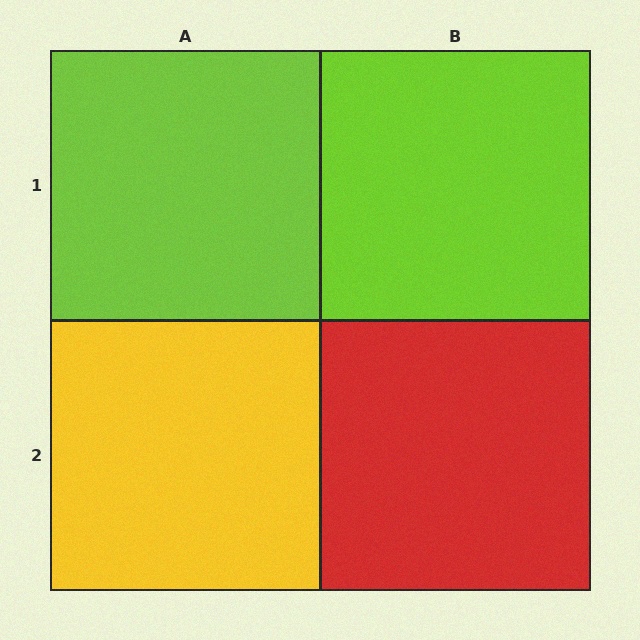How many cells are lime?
2 cells are lime.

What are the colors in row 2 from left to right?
Yellow, red.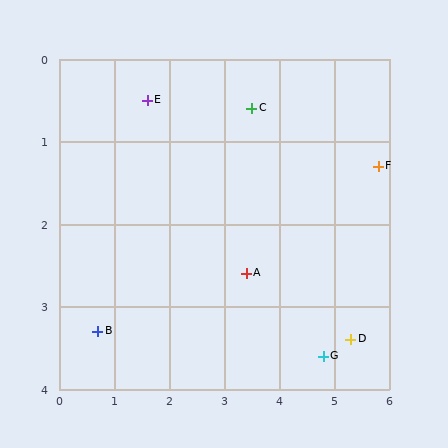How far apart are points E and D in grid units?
Points E and D are about 4.7 grid units apart.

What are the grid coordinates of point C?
Point C is at approximately (3.5, 0.6).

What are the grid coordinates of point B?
Point B is at approximately (0.7, 3.3).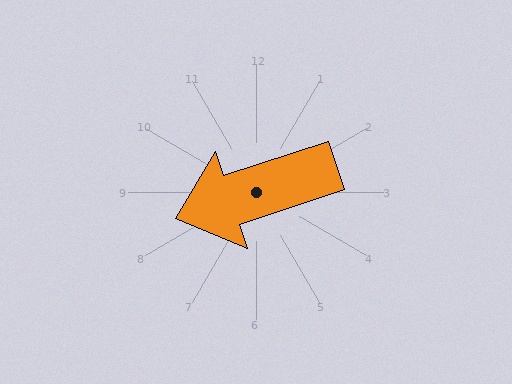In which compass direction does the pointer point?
West.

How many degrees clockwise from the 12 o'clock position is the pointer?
Approximately 252 degrees.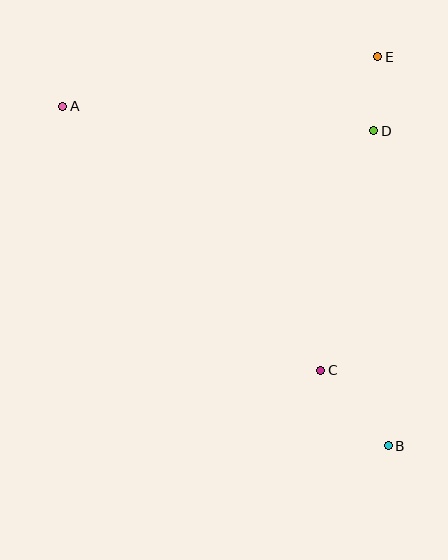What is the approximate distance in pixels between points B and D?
The distance between B and D is approximately 315 pixels.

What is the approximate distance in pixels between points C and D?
The distance between C and D is approximately 245 pixels.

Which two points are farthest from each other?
Points A and B are farthest from each other.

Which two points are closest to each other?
Points D and E are closest to each other.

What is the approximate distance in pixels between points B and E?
The distance between B and E is approximately 389 pixels.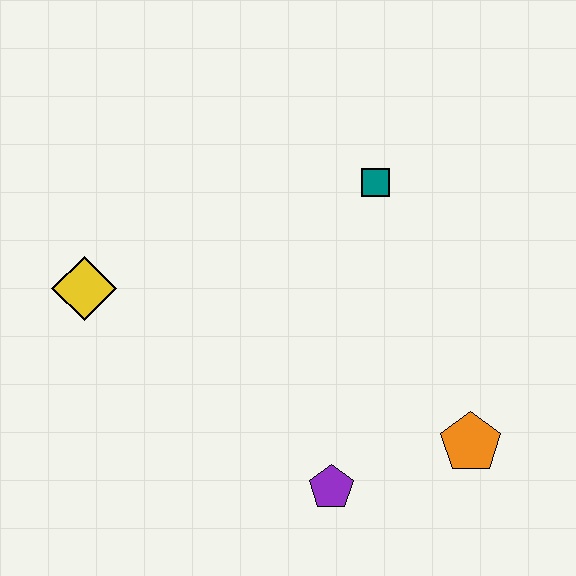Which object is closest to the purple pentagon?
The orange pentagon is closest to the purple pentagon.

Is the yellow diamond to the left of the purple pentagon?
Yes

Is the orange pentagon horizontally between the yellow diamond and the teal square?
No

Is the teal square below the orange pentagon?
No